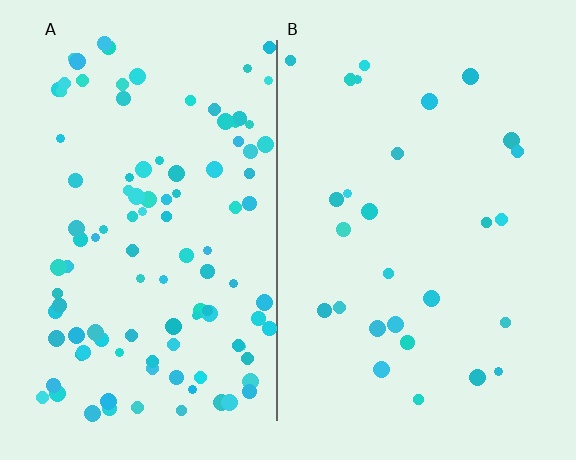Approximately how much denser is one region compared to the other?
Approximately 3.9× — region A over region B.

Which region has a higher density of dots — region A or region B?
A (the left).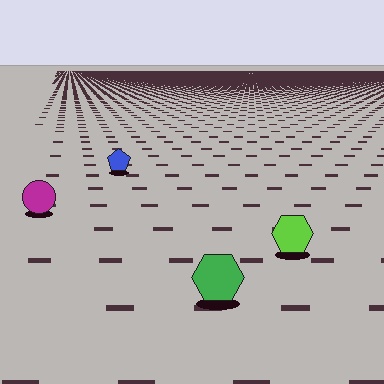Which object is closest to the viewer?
The green hexagon is closest. The texture marks near it are larger and more spread out.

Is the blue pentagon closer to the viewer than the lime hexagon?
No. The lime hexagon is closer — you can tell from the texture gradient: the ground texture is coarser near it.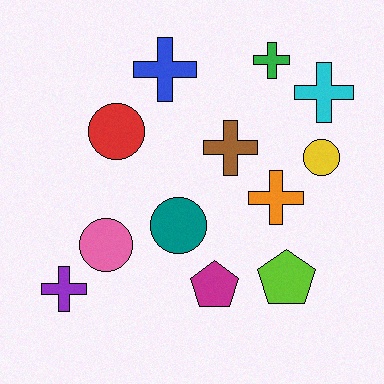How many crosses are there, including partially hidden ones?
There are 6 crosses.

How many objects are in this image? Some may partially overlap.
There are 12 objects.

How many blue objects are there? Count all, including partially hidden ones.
There is 1 blue object.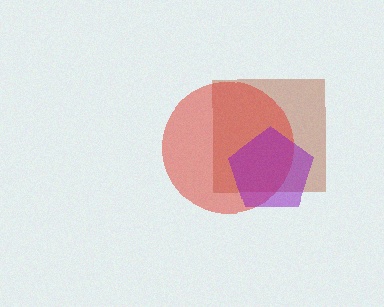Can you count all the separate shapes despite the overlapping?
Yes, there are 3 separate shapes.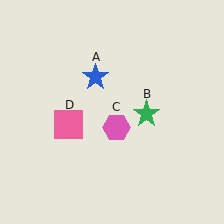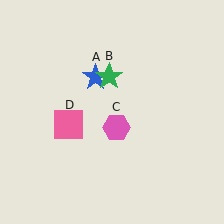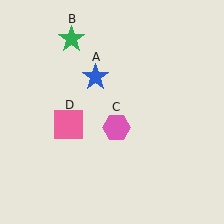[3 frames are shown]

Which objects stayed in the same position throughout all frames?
Blue star (object A) and pink hexagon (object C) and pink square (object D) remained stationary.